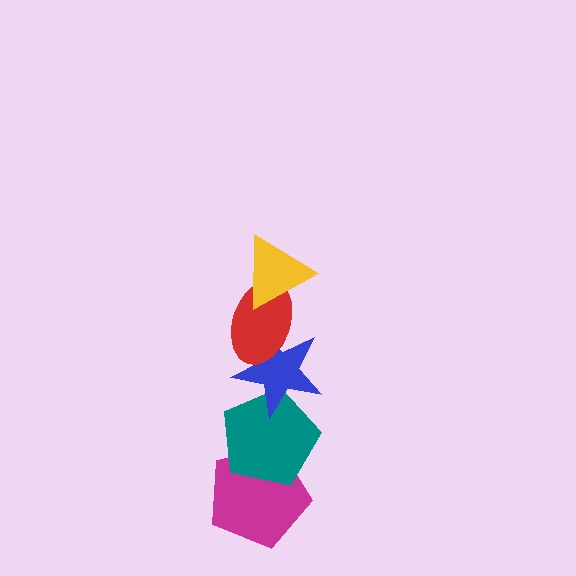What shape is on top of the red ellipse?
The yellow triangle is on top of the red ellipse.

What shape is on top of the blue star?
The red ellipse is on top of the blue star.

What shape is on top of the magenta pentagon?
The teal pentagon is on top of the magenta pentagon.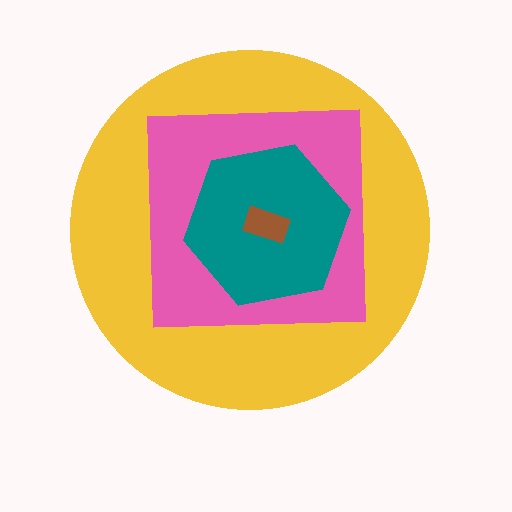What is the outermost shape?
The yellow circle.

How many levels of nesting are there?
4.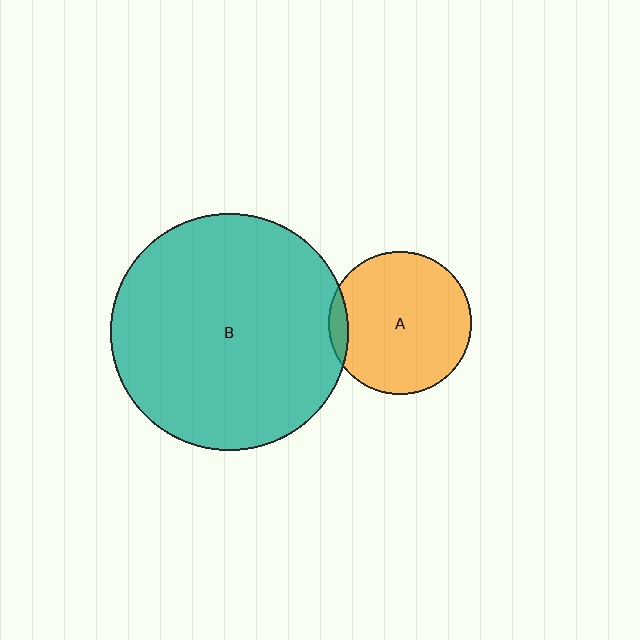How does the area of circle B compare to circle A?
Approximately 2.8 times.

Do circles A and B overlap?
Yes.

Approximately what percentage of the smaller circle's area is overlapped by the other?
Approximately 5%.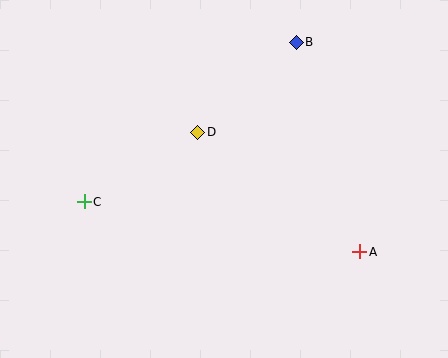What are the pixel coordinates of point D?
Point D is at (198, 132).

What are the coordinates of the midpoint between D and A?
The midpoint between D and A is at (279, 192).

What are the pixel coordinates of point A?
Point A is at (360, 252).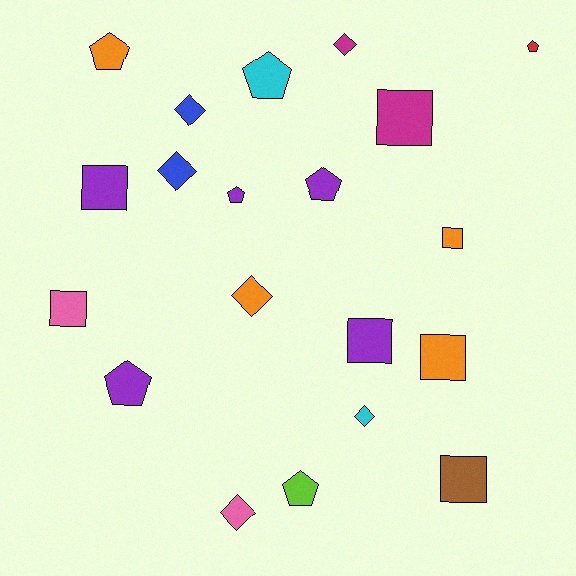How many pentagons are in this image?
There are 7 pentagons.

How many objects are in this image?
There are 20 objects.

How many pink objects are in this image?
There are 2 pink objects.